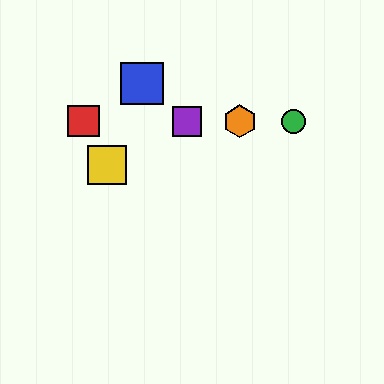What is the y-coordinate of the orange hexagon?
The orange hexagon is at y≈121.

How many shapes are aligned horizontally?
4 shapes (the red square, the green circle, the purple square, the orange hexagon) are aligned horizontally.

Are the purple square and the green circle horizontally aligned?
Yes, both are at y≈121.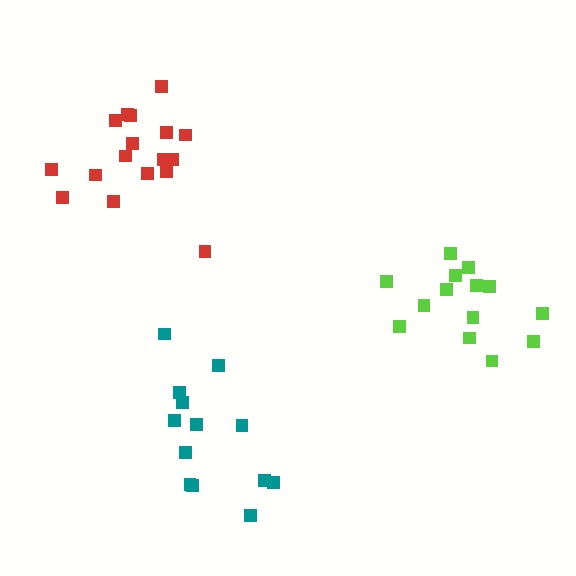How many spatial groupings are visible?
There are 3 spatial groupings.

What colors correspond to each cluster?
The clusters are colored: lime, teal, red.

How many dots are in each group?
Group 1: 14 dots, Group 2: 13 dots, Group 3: 17 dots (44 total).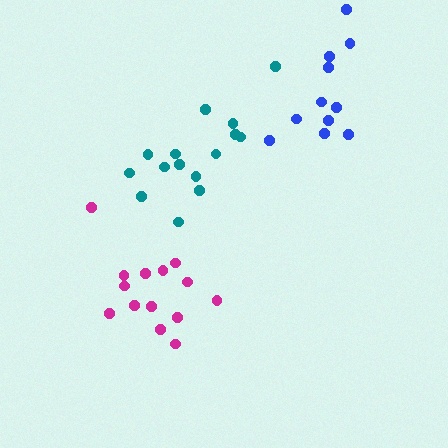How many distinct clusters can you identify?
There are 3 distinct clusters.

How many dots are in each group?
Group 1: 16 dots, Group 2: 14 dots, Group 3: 11 dots (41 total).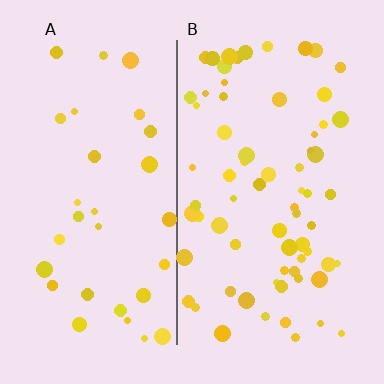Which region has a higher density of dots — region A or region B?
B (the right).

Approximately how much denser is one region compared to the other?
Approximately 2.1× — region B over region A.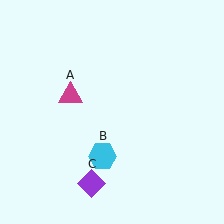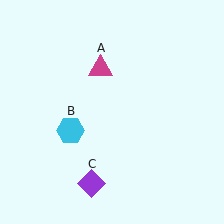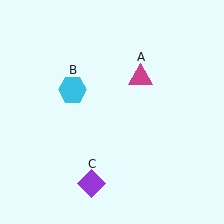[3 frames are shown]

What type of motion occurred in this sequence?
The magenta triangle (object A), cyan hexagon (object B) rotated clockwise around the center of the scene.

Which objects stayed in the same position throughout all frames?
Purple diamond (object C) remained stationary.